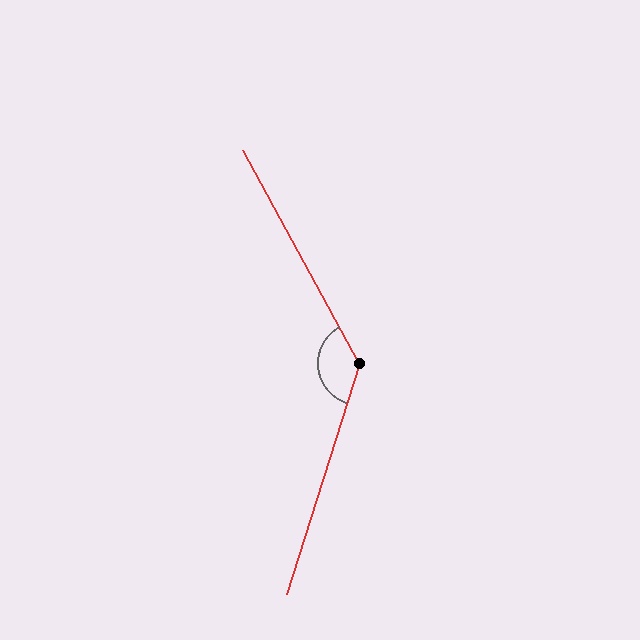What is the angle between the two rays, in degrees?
Approximately 134 degrees.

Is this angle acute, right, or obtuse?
It is obtuse.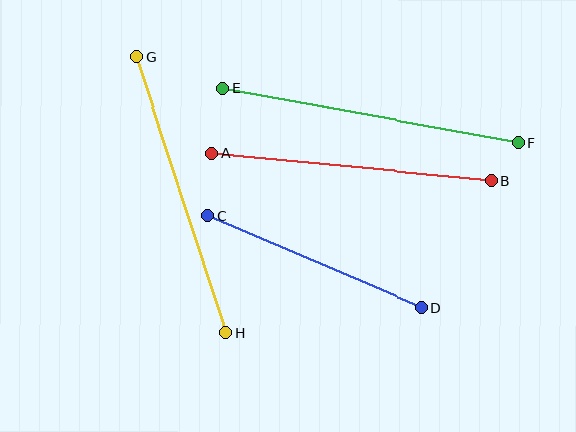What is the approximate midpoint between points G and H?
The midpoint is at approximately (181, 195) pixels.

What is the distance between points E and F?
The distance is approximately 301 pixels.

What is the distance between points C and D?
The distance is approximately 232 pixels.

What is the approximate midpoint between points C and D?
The midpoint is at approximately (314, 261) pixels.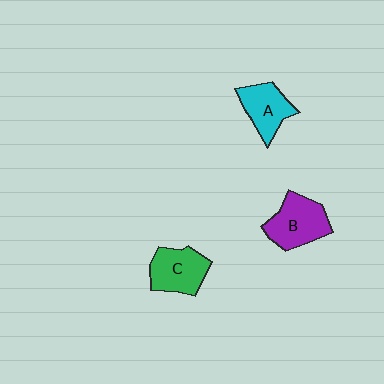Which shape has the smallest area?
Shape A (cyan).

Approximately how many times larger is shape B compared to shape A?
Approximately 1.2 times.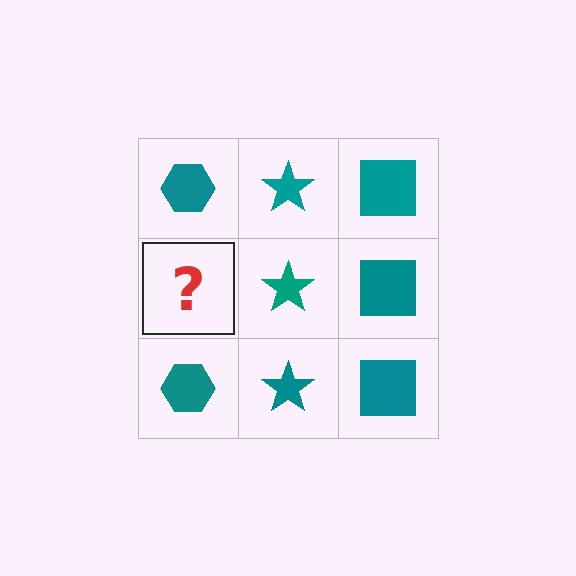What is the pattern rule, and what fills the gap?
The rule is that each column has a consistent shape. The gap should be filled with a teal hexagon.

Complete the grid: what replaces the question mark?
The question mark should be replaced with a teal hexagon.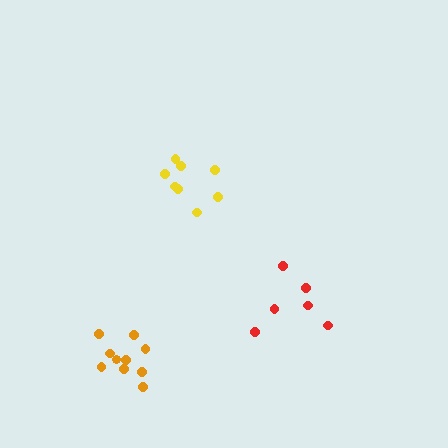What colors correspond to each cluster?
The clusters are colored: red, yellow, orange.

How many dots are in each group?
Group 1: 6 dots, Group 2: 8 dots, Group 3: 10 dots (24 total).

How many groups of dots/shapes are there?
There are 3 groups.